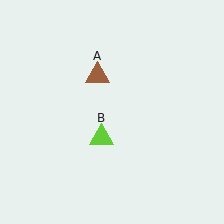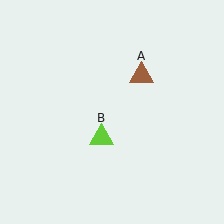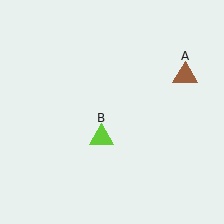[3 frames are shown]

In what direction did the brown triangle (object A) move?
The brown triangle (object A) moved right.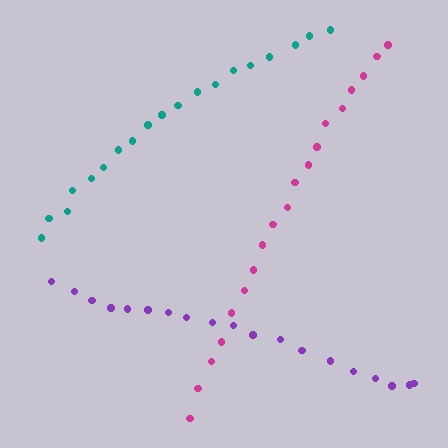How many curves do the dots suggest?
There are 3 distinct paths.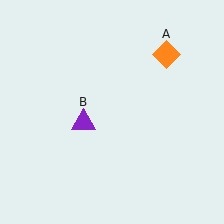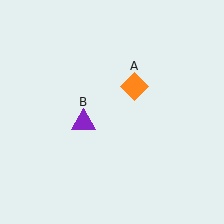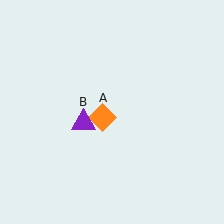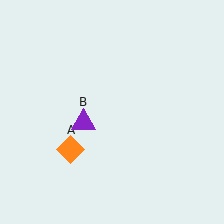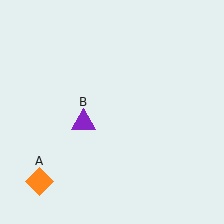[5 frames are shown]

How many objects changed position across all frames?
1 object changed position: orange diamond (object A).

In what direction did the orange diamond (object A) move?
The orange diamond (object A) moved down and to the left.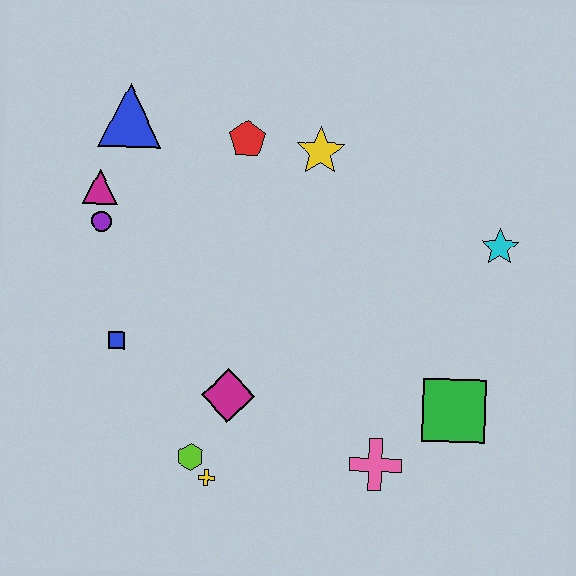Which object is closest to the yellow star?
The red pentagon is closest to the yellow star.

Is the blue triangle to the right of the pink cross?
No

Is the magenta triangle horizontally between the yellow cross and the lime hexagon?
No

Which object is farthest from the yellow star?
The yellow cross is farthest from the yellow star.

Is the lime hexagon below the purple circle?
Yes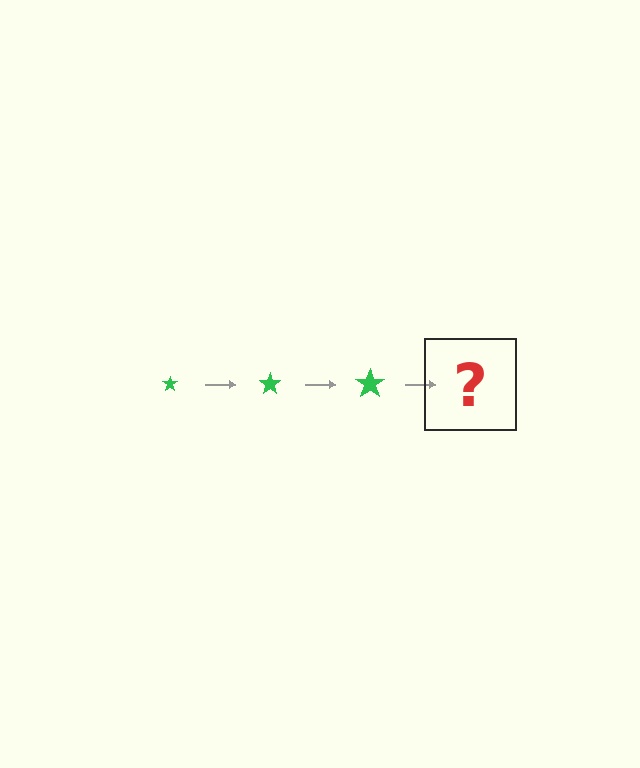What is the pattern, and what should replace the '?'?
The pattern is that the star gets progressively larger each step. The '?' should be a green star, larger than the previous one.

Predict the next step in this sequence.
The next step is a green star, larger than the previous one.